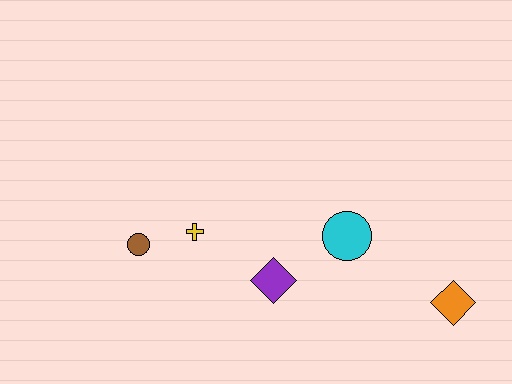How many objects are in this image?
There are 5 objects.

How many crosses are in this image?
There is 1 cross.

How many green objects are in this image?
There are no green objects.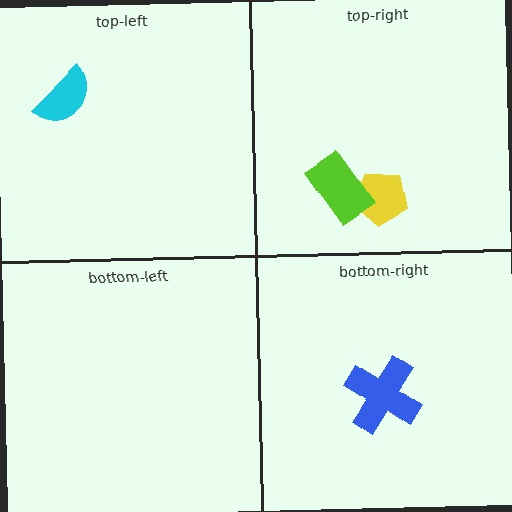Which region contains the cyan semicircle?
The top-left region.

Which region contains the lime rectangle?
The top-right region.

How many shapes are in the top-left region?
1.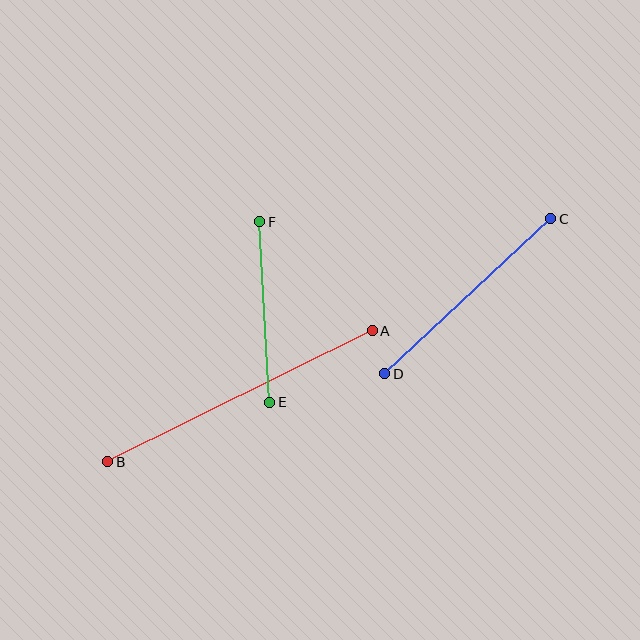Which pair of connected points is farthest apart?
Points A and B are farthest apart.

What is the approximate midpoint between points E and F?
The midpoint is at approximately (264, 312) pixels.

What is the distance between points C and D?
The distance is approximately 227 pixels.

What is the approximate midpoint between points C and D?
The midpoint is at approximately (468, 296) pixels.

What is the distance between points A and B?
The distance is approximately 295 pixels.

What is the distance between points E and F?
The distance is approximately 181 pixels.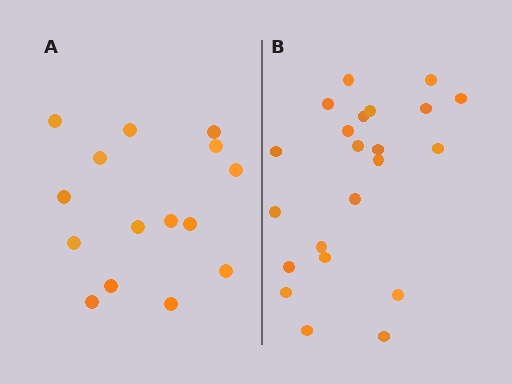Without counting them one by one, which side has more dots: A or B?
Region B (the right region) has more dots.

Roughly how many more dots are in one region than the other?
Region B has roughly 8 or so more dots than region A.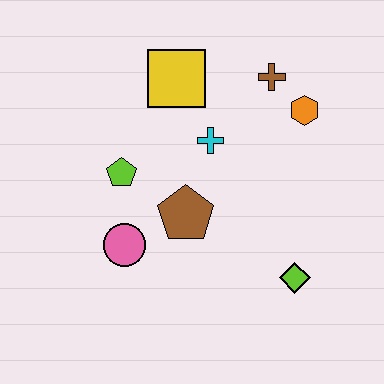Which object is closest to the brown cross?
The orange hexagon is closest to the brown cross.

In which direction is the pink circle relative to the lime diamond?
The pink circle is to the left of the lime diamond.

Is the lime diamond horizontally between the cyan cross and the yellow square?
No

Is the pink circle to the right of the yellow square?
No